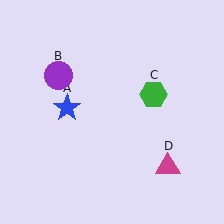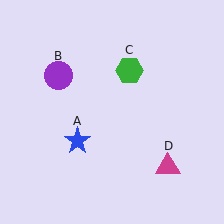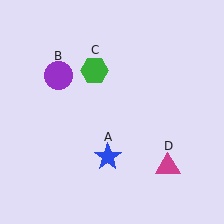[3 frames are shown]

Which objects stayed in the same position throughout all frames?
Purple circle (object B) and magenta triangle (object D) remained stationary.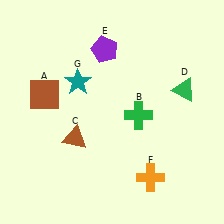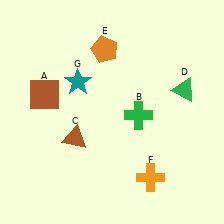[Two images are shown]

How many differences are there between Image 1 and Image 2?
There is 1 difference between the two images.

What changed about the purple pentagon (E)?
In Image 1, E is purple. In Image 2, it changed to orange.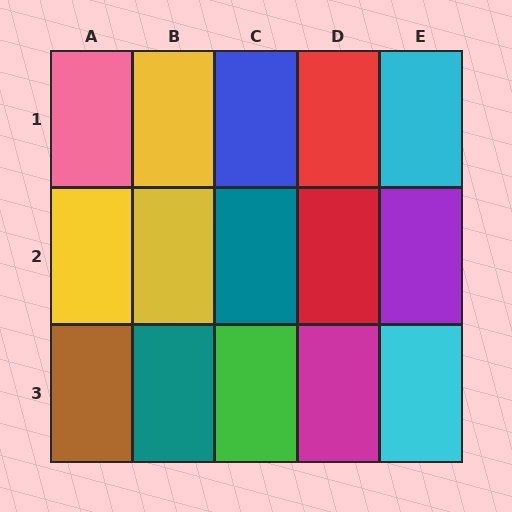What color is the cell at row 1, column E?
Cyan.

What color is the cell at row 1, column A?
Pink.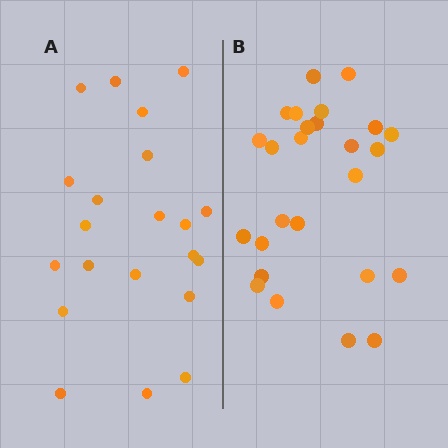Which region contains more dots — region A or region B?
Region B (the right region) has more dots.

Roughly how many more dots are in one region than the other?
Region B has about 5 more dots than region A.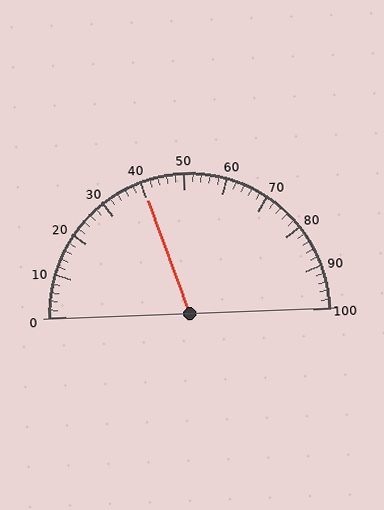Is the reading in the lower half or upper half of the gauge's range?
The reading is in the lower half of the range (0 to 100).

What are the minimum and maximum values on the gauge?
The gauge ranges from 0 to 100.